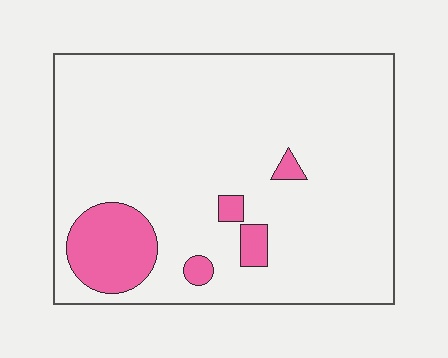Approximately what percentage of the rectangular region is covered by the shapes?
Approximately 10%.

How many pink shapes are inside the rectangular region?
5.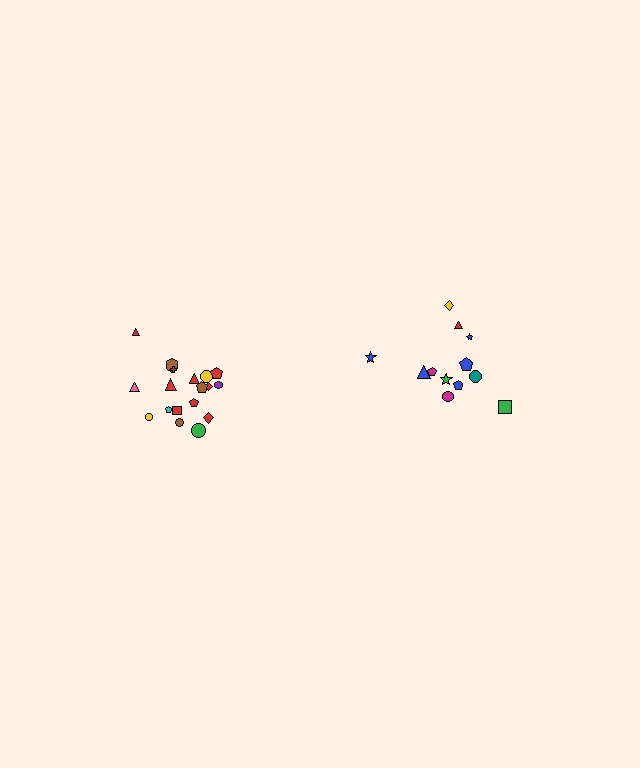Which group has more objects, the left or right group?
The left group.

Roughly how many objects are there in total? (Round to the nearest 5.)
Roughly 30 objects in total.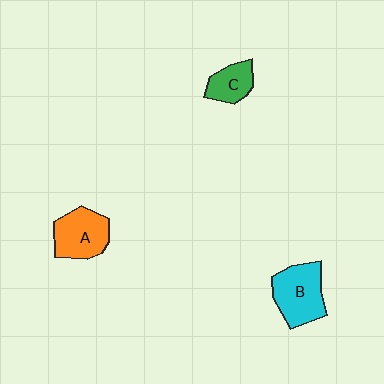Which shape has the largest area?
Shape B (cyan).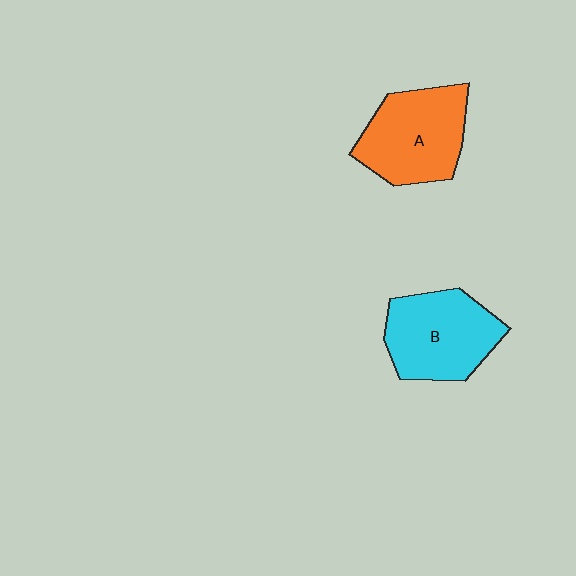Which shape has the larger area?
Shape A (orange).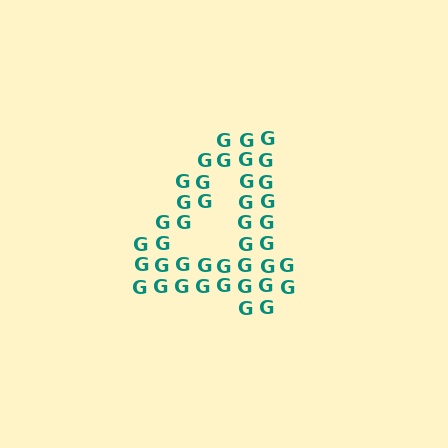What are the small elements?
The small elements are letter G's.